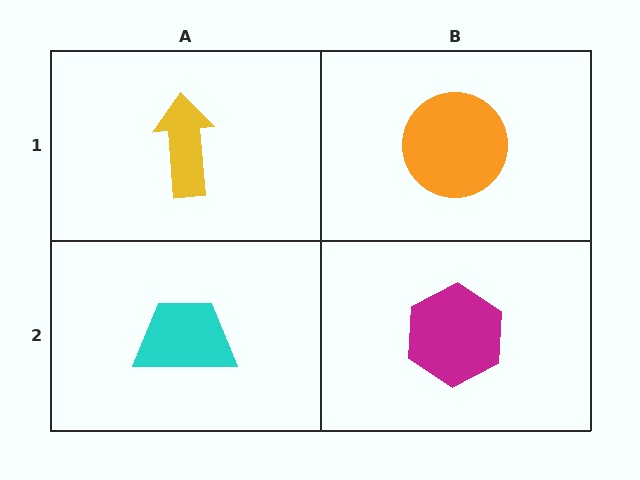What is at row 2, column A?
A cyan trapezoid.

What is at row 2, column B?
A magenta hexagon.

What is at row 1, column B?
An orange circle.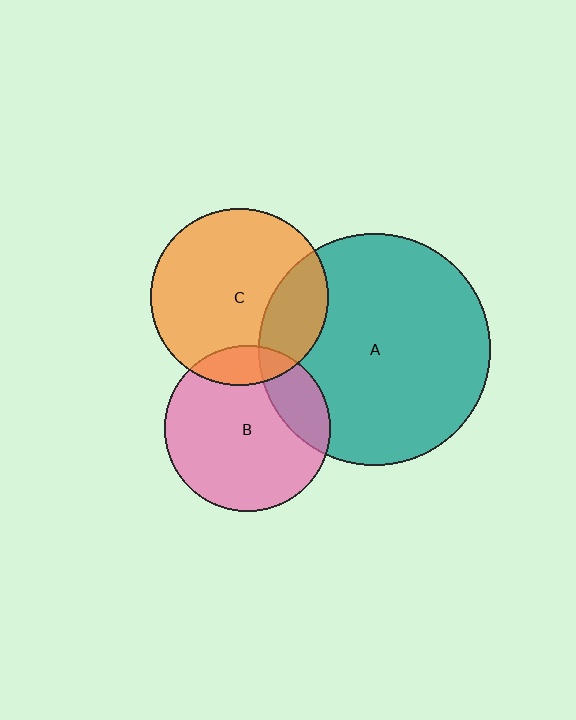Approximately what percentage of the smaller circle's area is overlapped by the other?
Approximately 20%.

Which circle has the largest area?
Circle A (teal).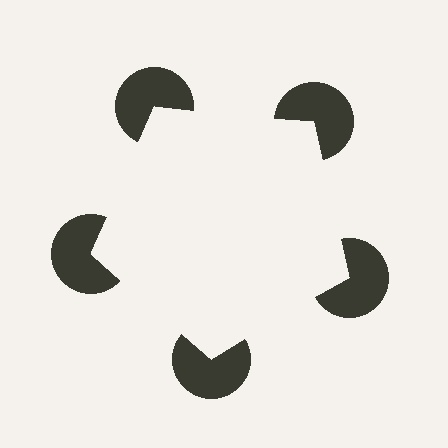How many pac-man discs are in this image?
There are 5 — one at each vertex of the illusory pentagon.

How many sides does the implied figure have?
5 sides.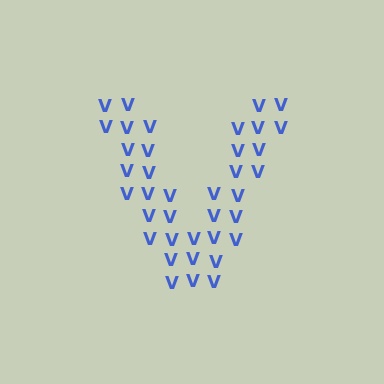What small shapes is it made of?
It is made of small letter V's.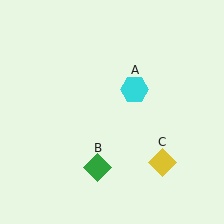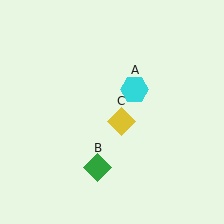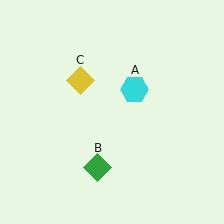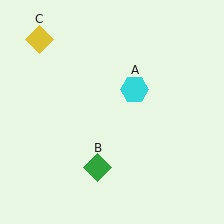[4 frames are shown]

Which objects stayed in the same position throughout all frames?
Cyan hexagon (object A) and green diamond (object B) remained stationary.